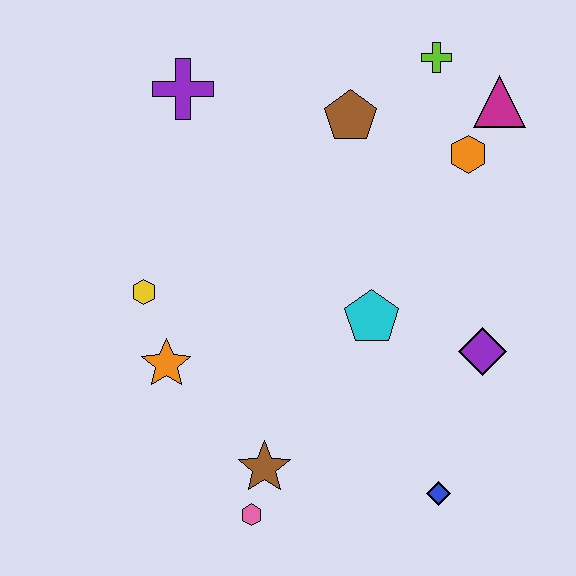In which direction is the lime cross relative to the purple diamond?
The lime cross is above the purple diamond.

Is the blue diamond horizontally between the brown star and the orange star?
No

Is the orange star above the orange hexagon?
No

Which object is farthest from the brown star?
The lime cross is farthest from the brown star.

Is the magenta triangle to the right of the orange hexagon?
Yes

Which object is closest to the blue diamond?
The purple diamond is closest to the blue diamond.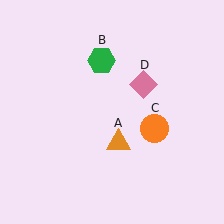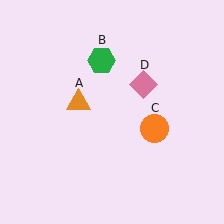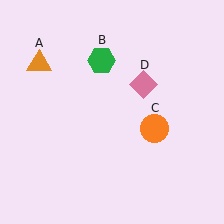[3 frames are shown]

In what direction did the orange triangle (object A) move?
The orange triangle (object A) moved up and to the left.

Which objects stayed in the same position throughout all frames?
Green hexagon (object B) and orange circle (object C) and pink diamond (object D) remained stationary.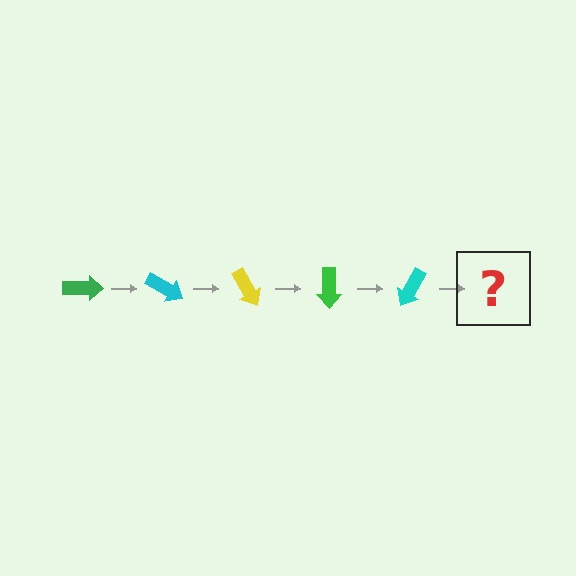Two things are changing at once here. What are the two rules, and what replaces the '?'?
The two rules are that it rotates 30 degrees each step and the color cycles through green, cyan, and yellow. The '?' should be a yellow arrow, rotated 150 degrees from the start.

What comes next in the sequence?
The next element should be a yellow arrow, rotated 150 degrees from the start.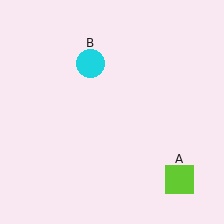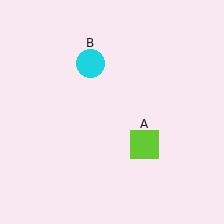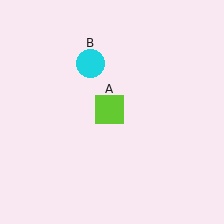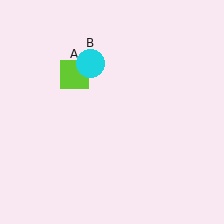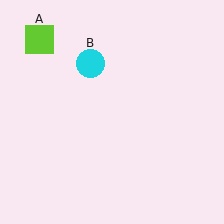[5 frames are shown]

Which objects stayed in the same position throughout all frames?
Cyan circle (object B) remained stationary.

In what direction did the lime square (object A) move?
The lime square (object A) moved up and to the left.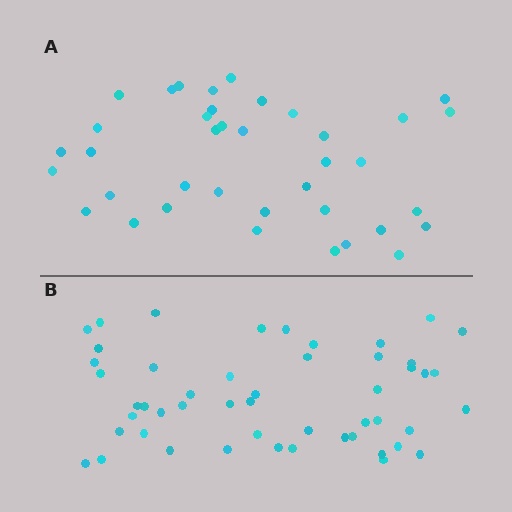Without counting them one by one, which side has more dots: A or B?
Region B (the bottom region) has more dots.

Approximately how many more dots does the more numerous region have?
Region B has roughly 12 or so more dots than region A.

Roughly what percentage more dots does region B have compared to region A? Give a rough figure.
About 30% more.